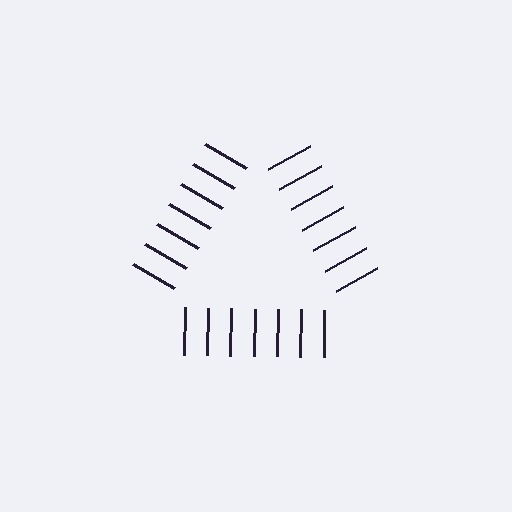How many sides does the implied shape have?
3 sides — the line-ends trace a triangle.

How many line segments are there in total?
21 — 7 along each of the 3 edges.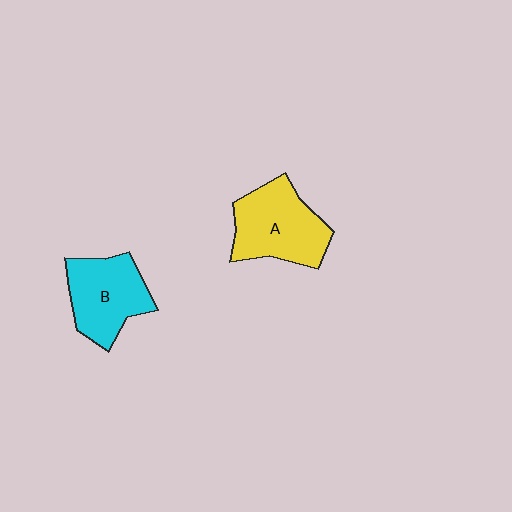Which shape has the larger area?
Shape A (yellow).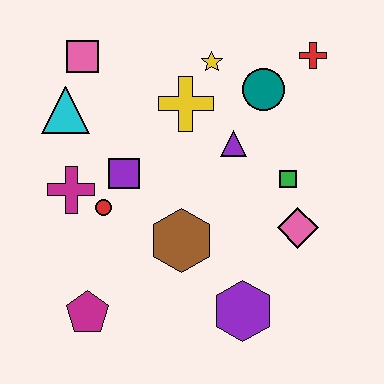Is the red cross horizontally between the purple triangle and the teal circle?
No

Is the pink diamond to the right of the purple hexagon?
Yes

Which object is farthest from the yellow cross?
The magenta pentagon is farthest from the yellow cross.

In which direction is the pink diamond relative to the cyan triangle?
The pink diamond is to the right of the cyan triangle.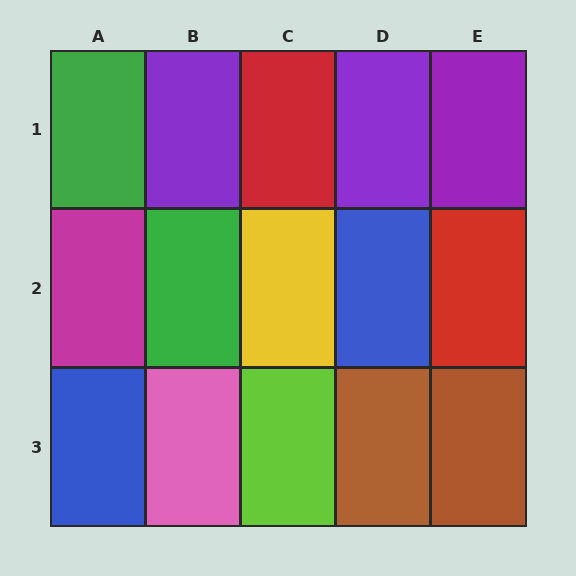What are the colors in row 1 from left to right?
Green, purple, red, purple, purple.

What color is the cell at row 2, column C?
Yellow.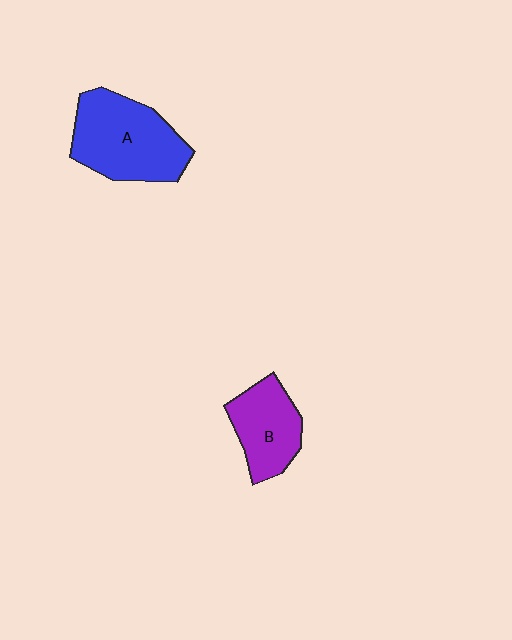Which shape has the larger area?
Shape A (blue).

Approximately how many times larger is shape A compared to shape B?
Approximately 1.5 times.